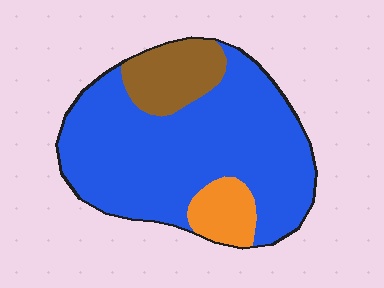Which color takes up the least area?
Orange, at roughly 10%.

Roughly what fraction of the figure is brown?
Brown takes up less than a quarter of the figure.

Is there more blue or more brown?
Blue.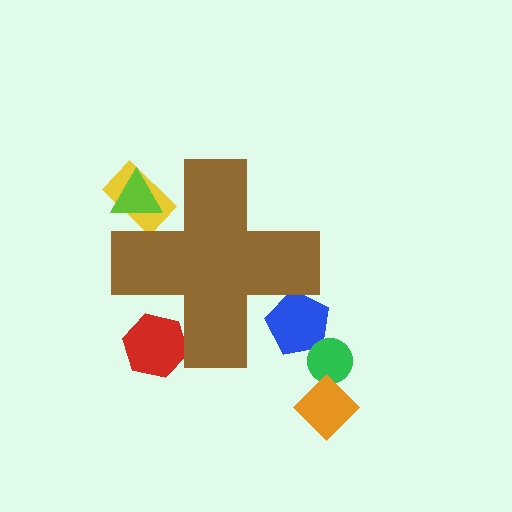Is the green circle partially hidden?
No, the green circle is fully visible.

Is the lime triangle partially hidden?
Yes, the lime triangle is partially hidden behind the brown cross.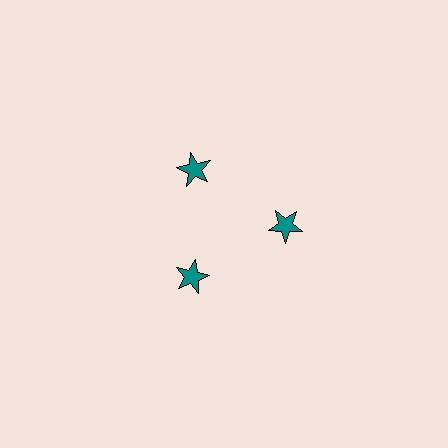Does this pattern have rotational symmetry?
Yes, this pattern has 3-fold rotational symmetry. It looks the same after rotating 120 degrees around the center.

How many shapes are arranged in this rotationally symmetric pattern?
There are 3 shapes, arranged in 3 groups of 1.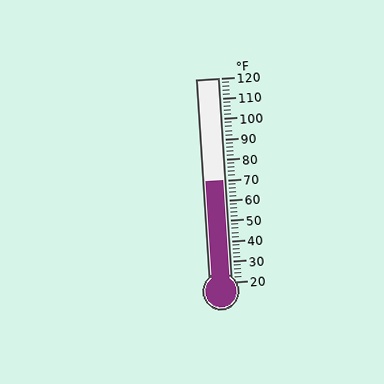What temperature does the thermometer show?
The thermometer shows approximately 70°F.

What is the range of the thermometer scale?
The thermometer scale ranges from 20°F to 120°F.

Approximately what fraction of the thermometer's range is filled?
The thermometer is filled to approximately 50% of its range.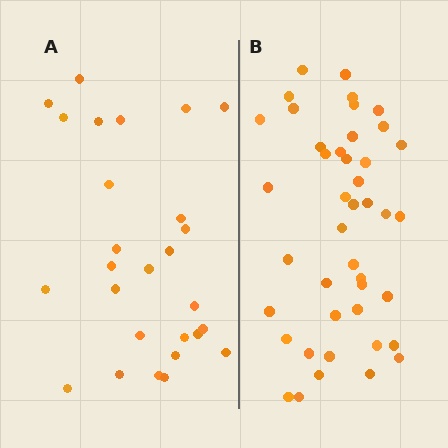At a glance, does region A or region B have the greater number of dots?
Region B (the right region) has more dots.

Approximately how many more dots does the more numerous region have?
Region B has approximately 15 more dots than region A.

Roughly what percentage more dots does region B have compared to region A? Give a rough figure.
About 60% more.